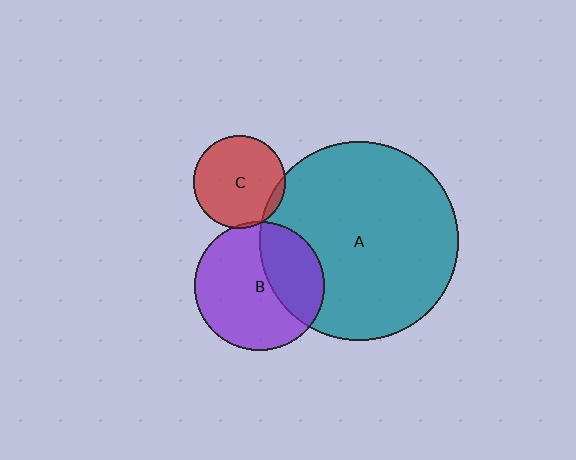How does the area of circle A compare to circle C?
Approximately 4.6 times.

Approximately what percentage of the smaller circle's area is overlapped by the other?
Approximately 5%.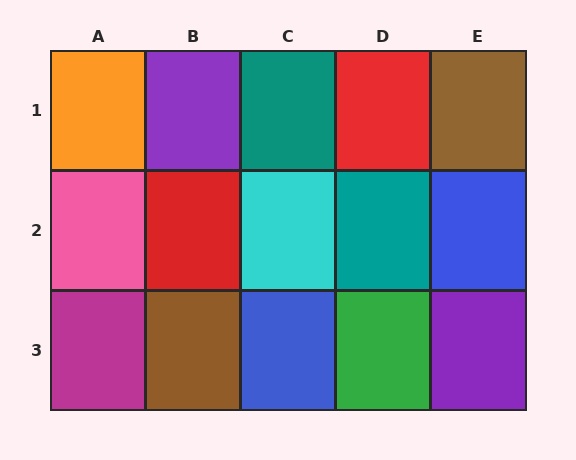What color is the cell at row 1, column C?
Teal.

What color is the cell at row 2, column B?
Red.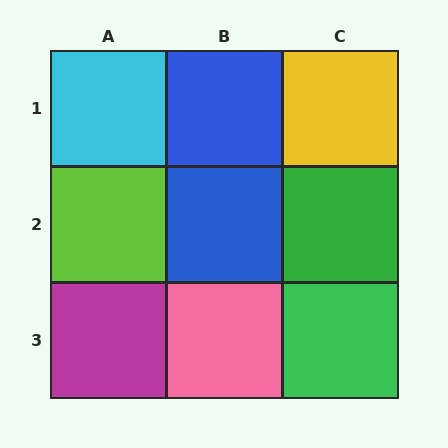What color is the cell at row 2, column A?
Lime.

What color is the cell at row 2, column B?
Blue.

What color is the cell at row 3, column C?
Green.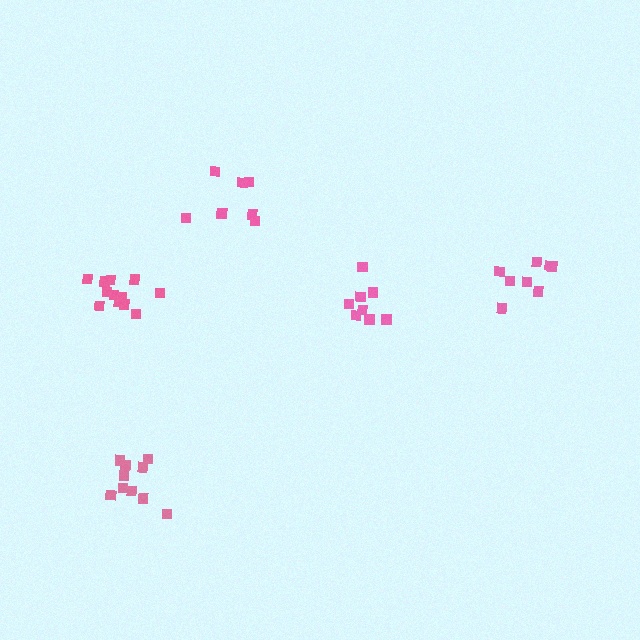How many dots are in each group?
Group 1: 13 dots, Group 2: 8 dots, Group 3: 7 dots, Group 4: 10 dots, Group 5: 8 dots (46 total).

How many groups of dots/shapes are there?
There are 5 groups.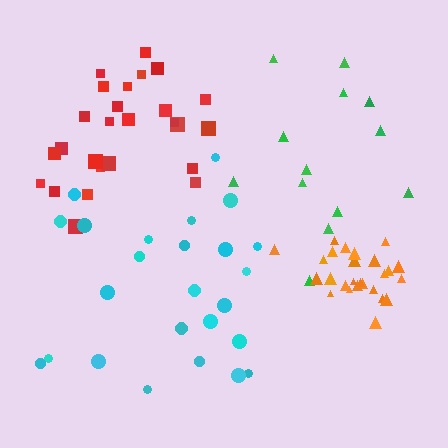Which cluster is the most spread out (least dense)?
Green.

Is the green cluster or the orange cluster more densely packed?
Orange.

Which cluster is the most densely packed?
Orange.